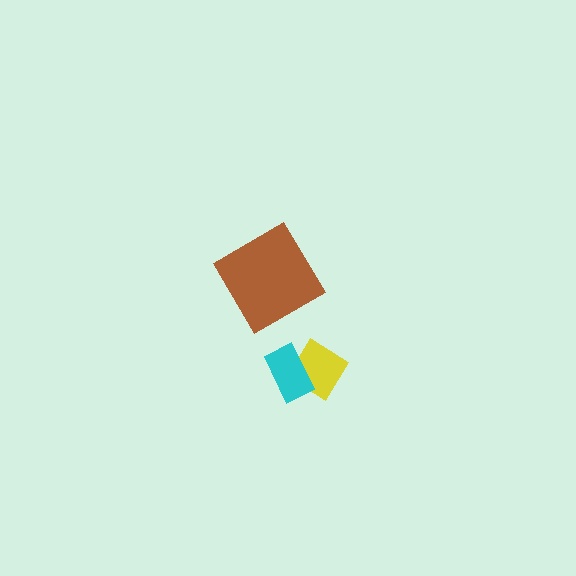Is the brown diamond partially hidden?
No, no other shape covers it.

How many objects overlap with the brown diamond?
0 objects overlap with the brown diamond.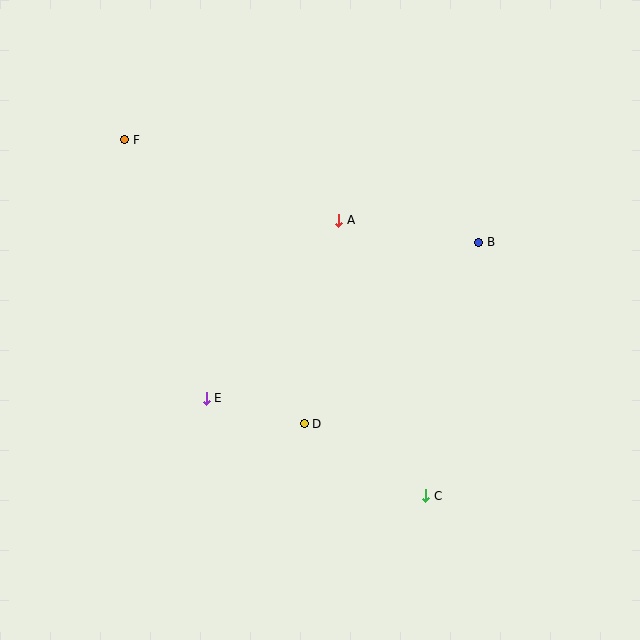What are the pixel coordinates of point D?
Point D is at (304, 424).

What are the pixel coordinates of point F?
Point F is at (125, 140).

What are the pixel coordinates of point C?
Point C is at (426, 496).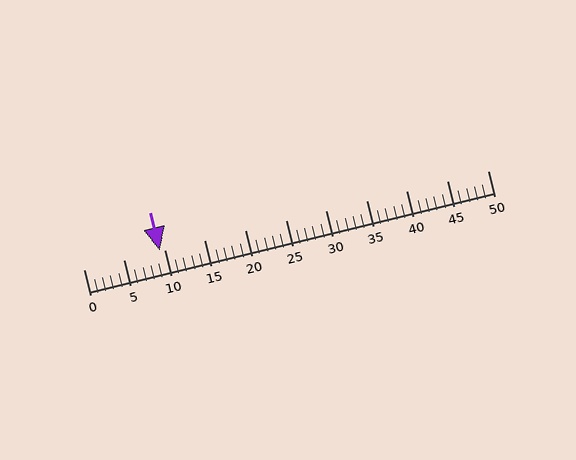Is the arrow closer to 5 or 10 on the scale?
The arrow is closer to 10.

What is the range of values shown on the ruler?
The ruler shows values from 0 to 50.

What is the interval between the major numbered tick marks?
The major tick marks are spaced 5 units apart.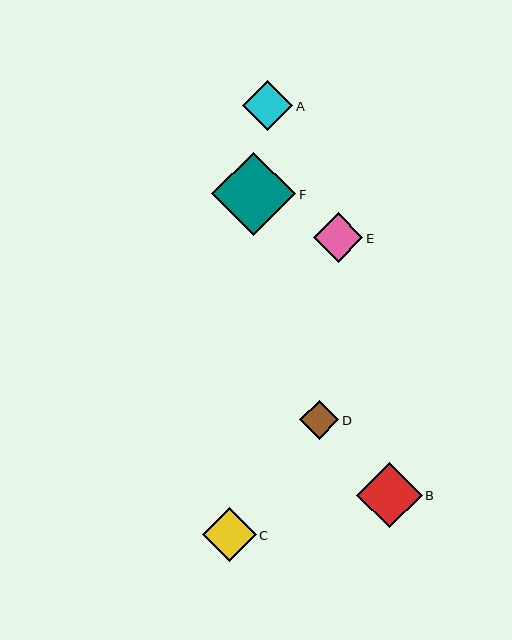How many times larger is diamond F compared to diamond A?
Diamond F is approximately 1.7 times the size of diamond A.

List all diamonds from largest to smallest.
From largest to smallest: F, B, C, A, E, D.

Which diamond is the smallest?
Diamond D is the smallest with a size of approximately 39 pixels.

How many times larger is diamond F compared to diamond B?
Diamond F is approximately 1.3 times the size of diamond B.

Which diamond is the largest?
Diamond F is the largest with a size of approximately 84 pixels.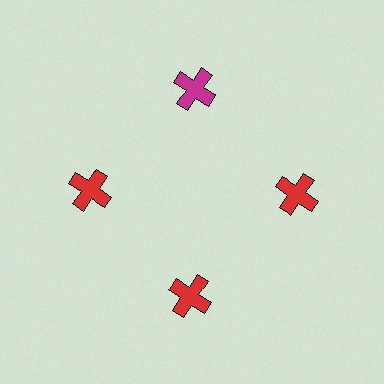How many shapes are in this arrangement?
There are 4 shapes arranged in a ring pattern.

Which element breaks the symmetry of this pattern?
The magenta cross at roughly the 12 o'clock position breaks the symmetry. All other shapes are red crosses.